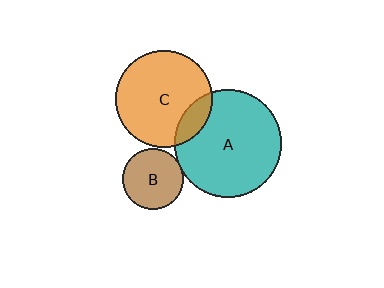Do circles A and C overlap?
Yes.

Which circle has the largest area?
Circle A (teal).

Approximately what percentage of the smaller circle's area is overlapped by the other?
Approximately 15%.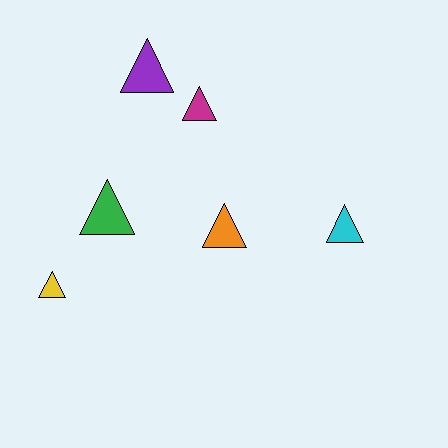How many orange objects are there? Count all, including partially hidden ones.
There is 1 orange object.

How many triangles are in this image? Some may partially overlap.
There are 6 triangles.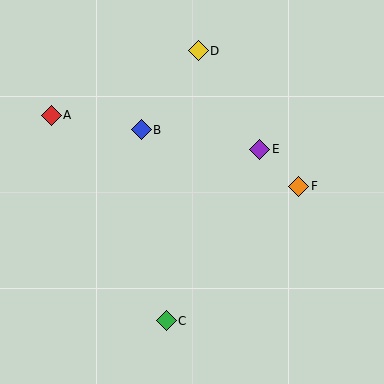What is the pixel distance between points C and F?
The distance between C and F is 189 pixels.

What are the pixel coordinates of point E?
Point E is at (260, 149).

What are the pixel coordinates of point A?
Point A is at (51, 115).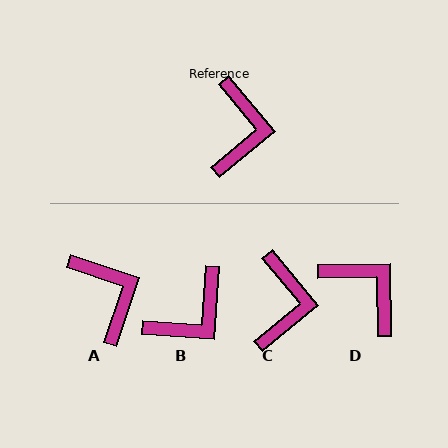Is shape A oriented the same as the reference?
No, it is off by about 32 degrees.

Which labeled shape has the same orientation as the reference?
C.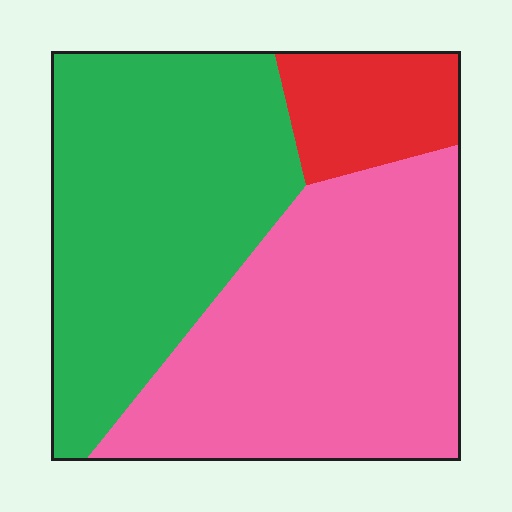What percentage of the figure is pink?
Pink covers roughly 45% of the figure.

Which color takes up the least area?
Red, at roughly 10%.